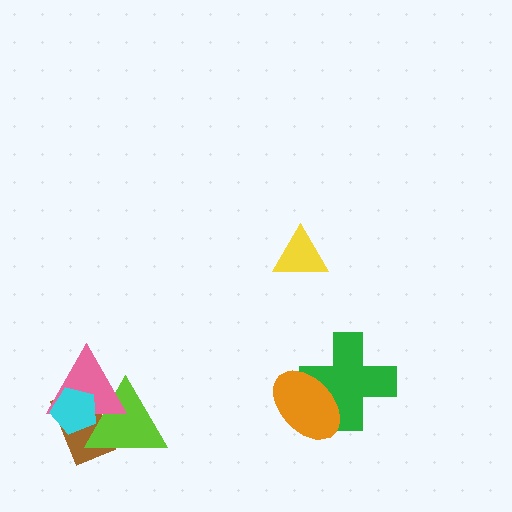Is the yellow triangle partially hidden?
No, no other shape covers it.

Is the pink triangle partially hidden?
Yes, it is partially covered by another shape.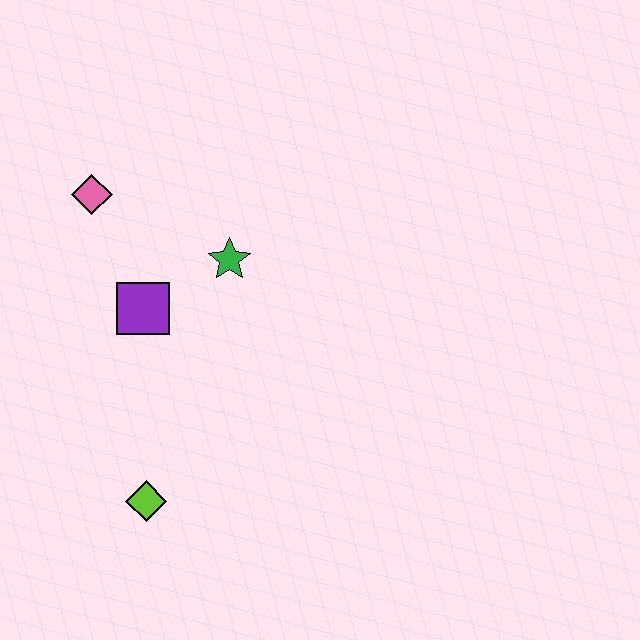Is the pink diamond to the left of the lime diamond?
Yes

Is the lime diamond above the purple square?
No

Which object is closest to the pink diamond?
The purple square is closest to the pink diamond.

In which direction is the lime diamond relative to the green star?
The lime diamond is below the green star.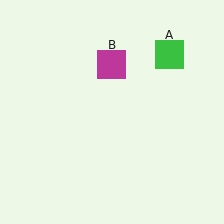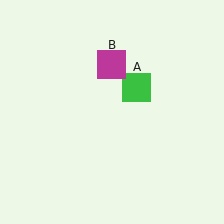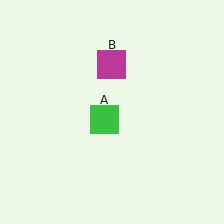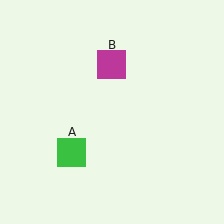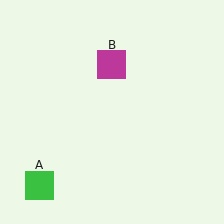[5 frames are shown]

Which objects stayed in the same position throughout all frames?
Magenta square (object B) remained stationary.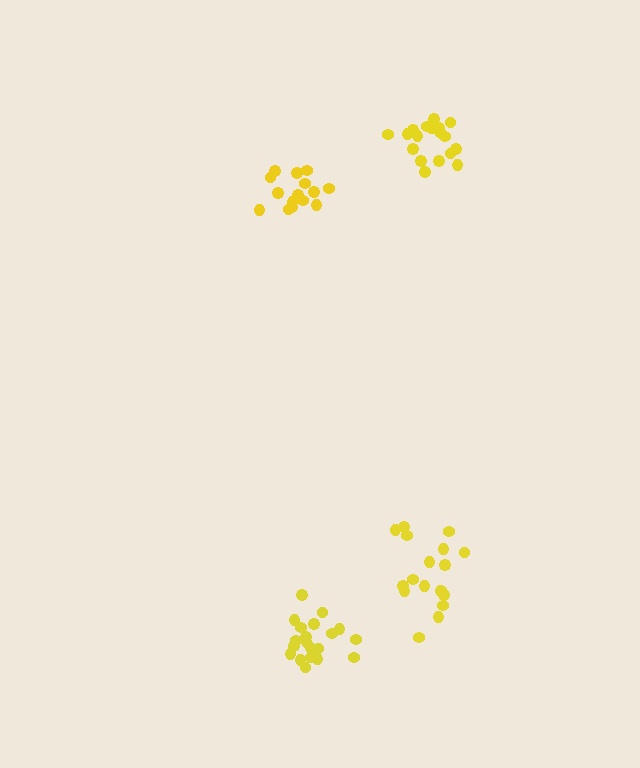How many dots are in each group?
Group 1: 21 dots, Group 2: 15 dots, Group 3: 18 dots, Group 4: 18 dots (72 total).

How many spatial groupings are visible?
There are 4 spatial groupings.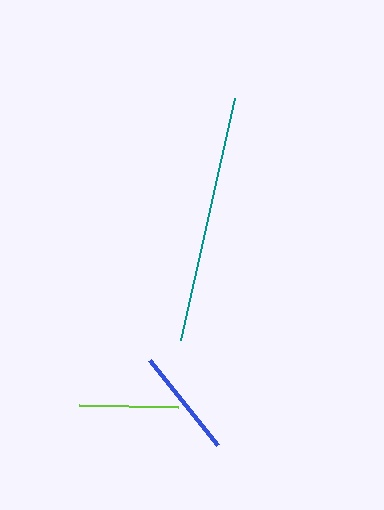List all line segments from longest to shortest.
From longest to shortest: teal, blue, lime.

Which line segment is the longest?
The teal line is the longest at approximately 248 pixels.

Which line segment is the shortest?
The lime line is the shortest at approximately 100 pixels.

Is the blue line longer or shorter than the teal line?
The teal line is longer than the blue line.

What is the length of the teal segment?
The teal segment is approximately 248 pixels long.